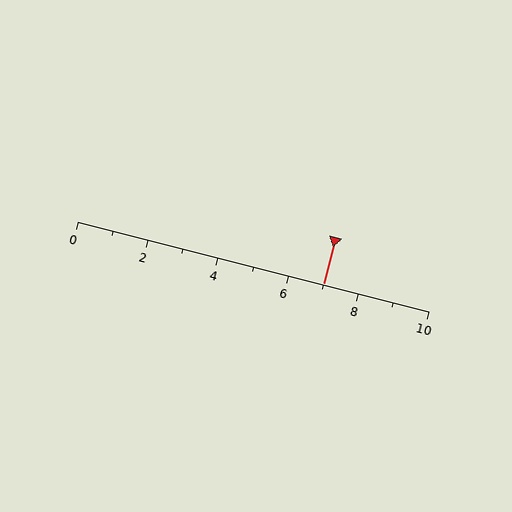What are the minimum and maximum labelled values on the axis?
The axis runs from 0 to 10.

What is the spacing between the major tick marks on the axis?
The major ticks are spaced 2 apart.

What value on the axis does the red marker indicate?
The marker indicates approximately 7.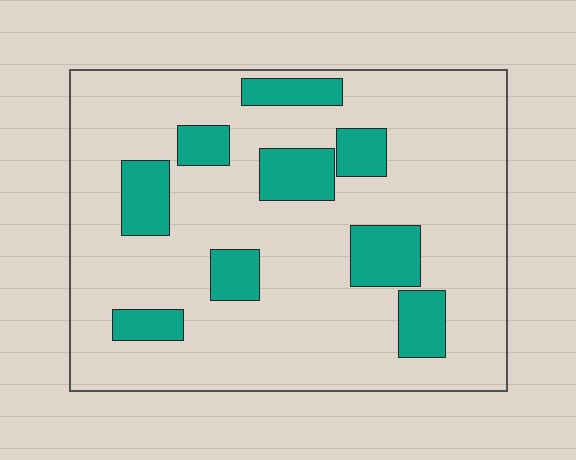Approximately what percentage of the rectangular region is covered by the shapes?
Approximately 20%.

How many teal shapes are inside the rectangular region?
9.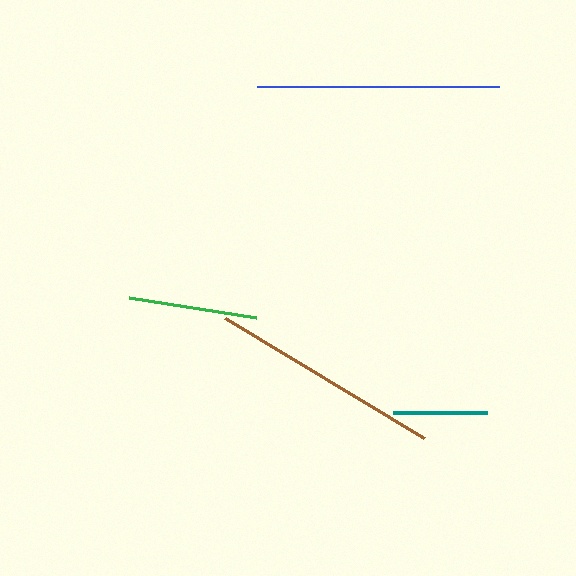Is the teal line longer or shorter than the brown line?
The brown line is longer than the teal line.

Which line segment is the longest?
The blue line is the longest at approximately 242 pixels.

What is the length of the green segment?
The green segment is approximately 129 pixels long.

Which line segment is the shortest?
The teal line is the shortest at approximately 93 pixels.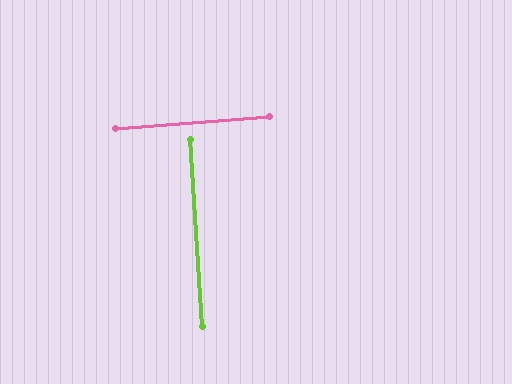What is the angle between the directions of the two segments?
Approximately 89 degrees.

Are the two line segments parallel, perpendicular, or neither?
Perpendicular — they meet at approximately 89°.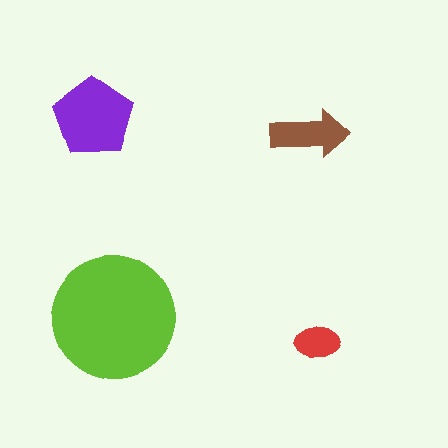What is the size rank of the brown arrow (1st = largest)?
3rd.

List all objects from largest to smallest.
The lime circle, the purple pentagon, the brown arrow, the red ellipse.